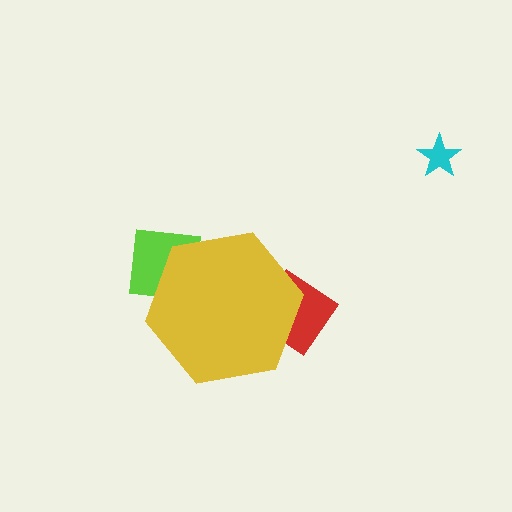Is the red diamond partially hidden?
Yes, the red diamond is partially hidden behind the yellow hexagon.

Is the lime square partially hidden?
Yes, the lime square is partially hidden behind the yellow hexagon.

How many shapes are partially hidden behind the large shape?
2 shapes are partially hidden.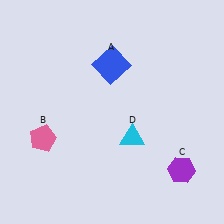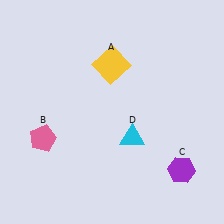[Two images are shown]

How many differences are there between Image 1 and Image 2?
There is 1 difference between the two images.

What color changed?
The square (A) changed from blue in Image 1 to yellow in Image 2.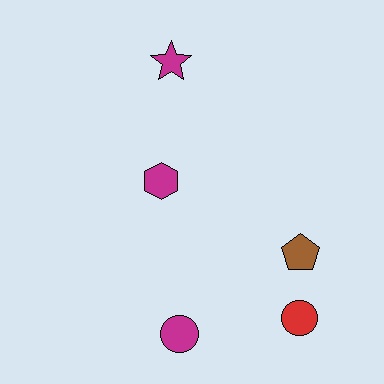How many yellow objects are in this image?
There are no yellow objects.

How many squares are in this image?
There are no squares.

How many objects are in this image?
There are 5 objects.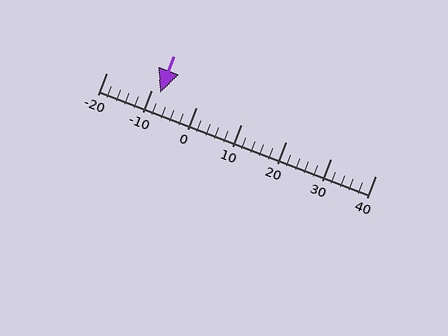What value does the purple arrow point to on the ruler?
The purple arrow points to approximately -8.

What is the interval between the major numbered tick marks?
The major tick marks are spaced 10 units apart.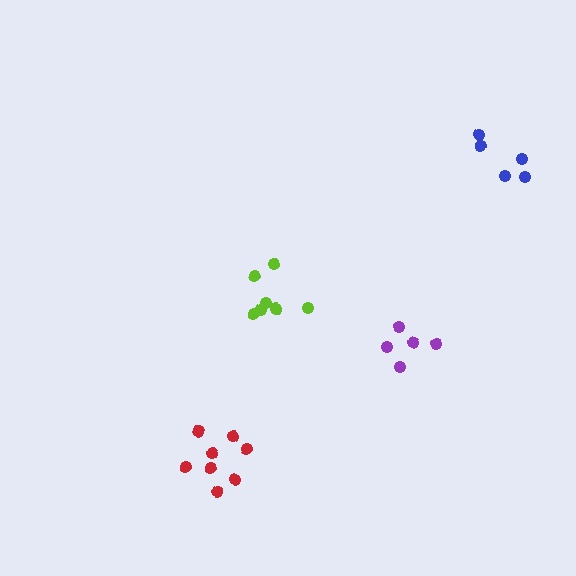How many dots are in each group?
Group 1: 5 dots, Group 2: 5 dots, Group 3: 7 dots, Group 4: 8 dots (25 total).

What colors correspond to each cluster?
The clusters are colored: purple, blue, lime, red.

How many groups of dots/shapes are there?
There are 4 groups.